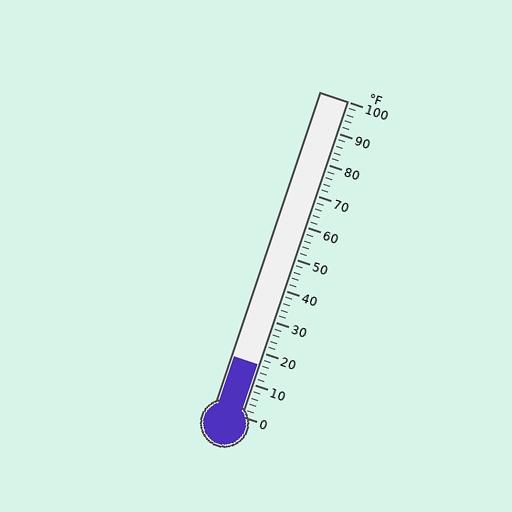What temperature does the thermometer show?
The thermometer shows approximately 16°F.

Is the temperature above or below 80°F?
The temperature is below 80°F.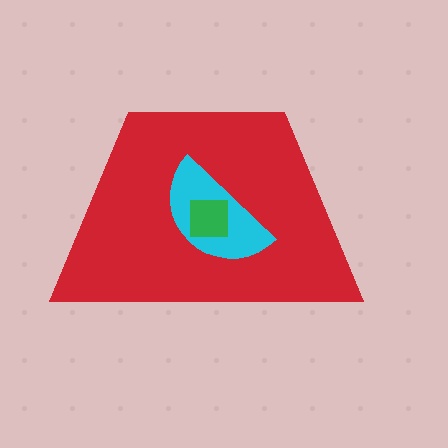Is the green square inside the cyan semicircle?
Yes.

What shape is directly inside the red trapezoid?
The cyan semicircle.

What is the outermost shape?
The red trapezoid.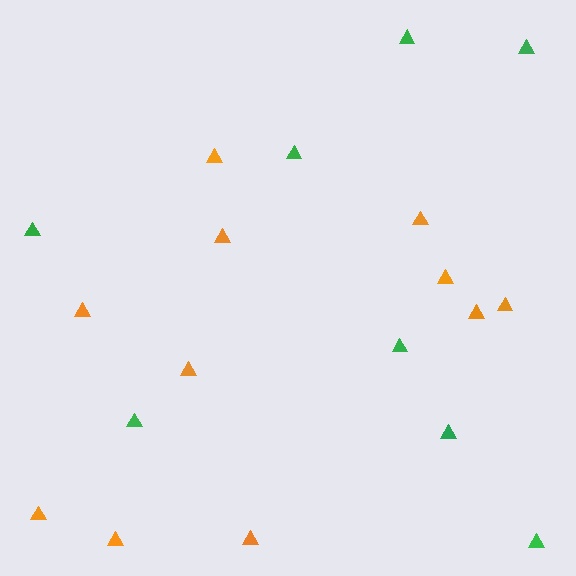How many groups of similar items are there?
There are 2 groups: one group of green triangles (8) and one group of orange triangles (11).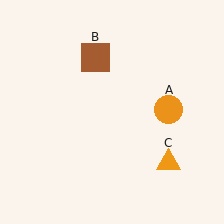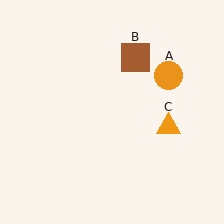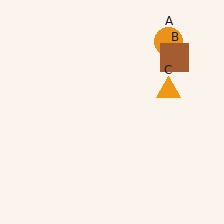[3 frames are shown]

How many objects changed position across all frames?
3 objects changed position: orange circle (object A), brown square (object B), orange triangle (object C).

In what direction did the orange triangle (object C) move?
The orange triangle (object C) moved up.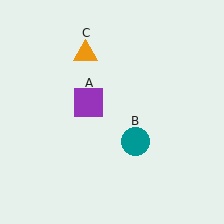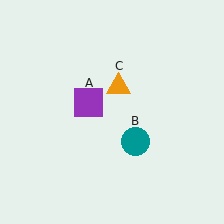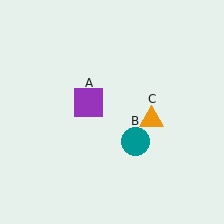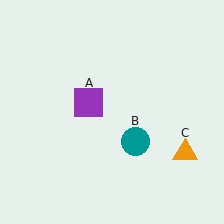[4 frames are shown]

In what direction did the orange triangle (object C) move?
The orange triangle (object C) moved down and to the right.